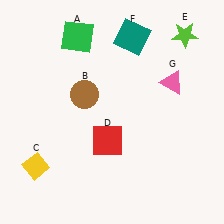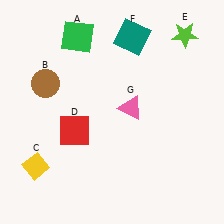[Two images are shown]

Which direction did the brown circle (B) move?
The brown circle (B) moved left.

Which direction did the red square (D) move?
The red square (D) moved left.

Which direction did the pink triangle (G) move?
The pink triangle (G) moved left.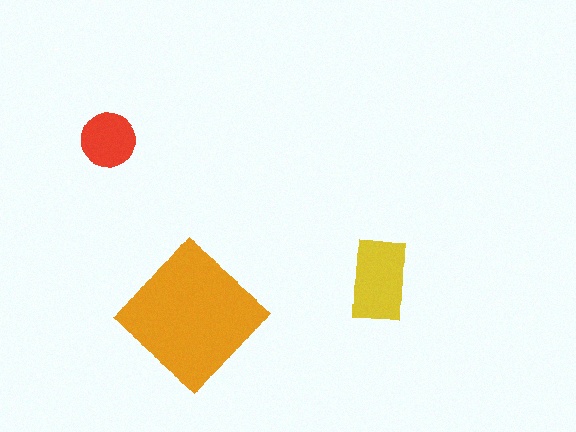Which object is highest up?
The red circle is topmost.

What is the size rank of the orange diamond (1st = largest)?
1st.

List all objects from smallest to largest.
The red circle, the yellow rectangle, the orange diamond.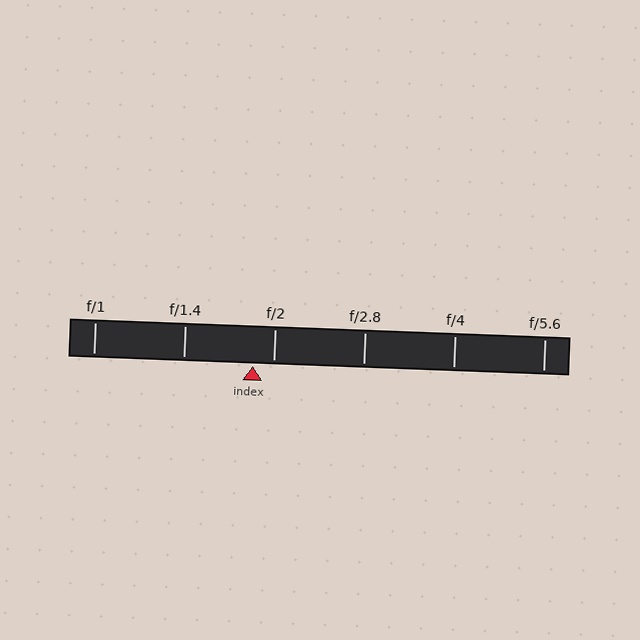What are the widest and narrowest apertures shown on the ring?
The widest aperture shown is f/1 and the narrowest is f/5.6.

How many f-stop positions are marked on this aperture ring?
There are 6 f-stop positions marked.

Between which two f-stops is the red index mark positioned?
The index mark is between f/1.4 and f/2.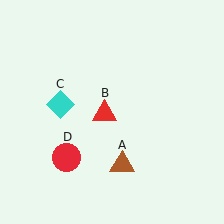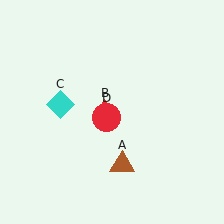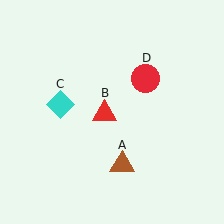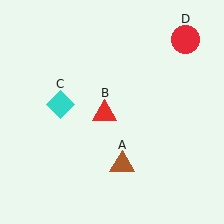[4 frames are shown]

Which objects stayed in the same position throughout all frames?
Brown triangle (object A) and red triangle (object B) and cyan diamond (object C) remained stationary.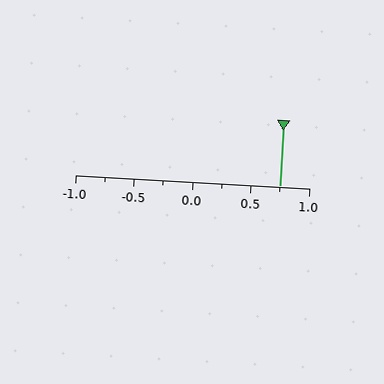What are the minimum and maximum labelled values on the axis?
The axis runs from -1.0 to 1.0.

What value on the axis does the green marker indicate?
The marker indicates approximately 0.75.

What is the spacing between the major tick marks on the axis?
The major ticks are spaced 0.5 apart.